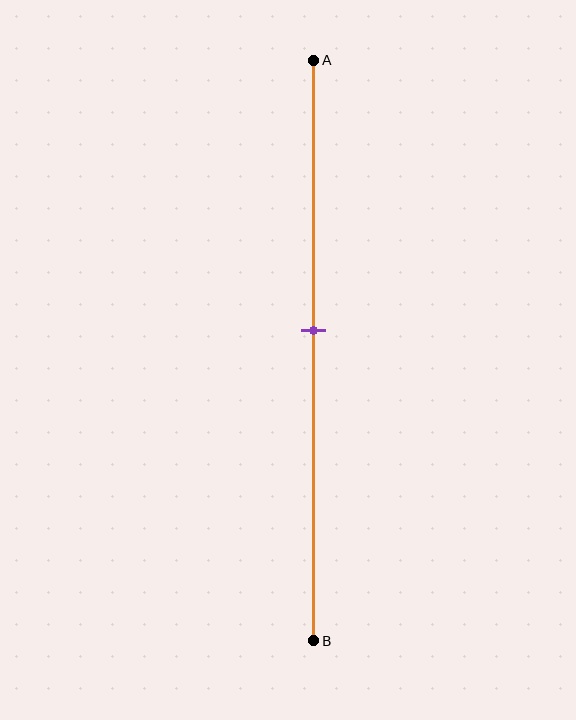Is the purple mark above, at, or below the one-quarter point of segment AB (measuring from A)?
The purple mark is below the one-quarter point of segment AB.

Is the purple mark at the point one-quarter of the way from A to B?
No, the mark is at about 45% from A, not at the 25% one-quarter point.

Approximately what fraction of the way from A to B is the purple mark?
The purple mark is approximately 45% of the way from A to B.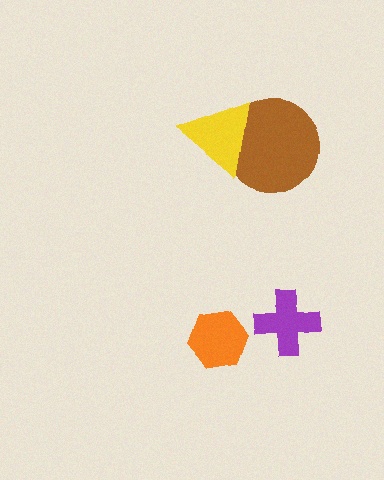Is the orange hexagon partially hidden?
No, no other shape covers it.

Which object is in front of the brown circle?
The yellow triangle is in front of the brown circle.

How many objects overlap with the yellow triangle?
1 object overlaps with the yellow triangle.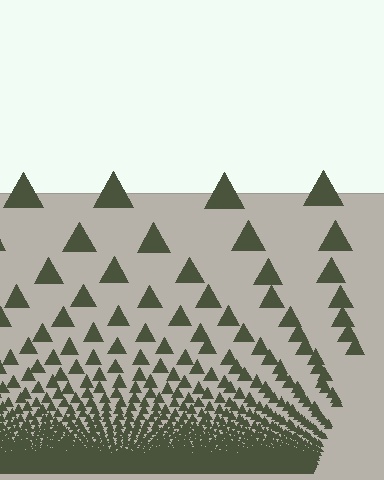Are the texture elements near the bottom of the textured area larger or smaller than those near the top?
Smaller. The gradient is inverted — elements near the bottom are smaller and denser.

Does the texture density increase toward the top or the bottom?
Density increases toward the bottom.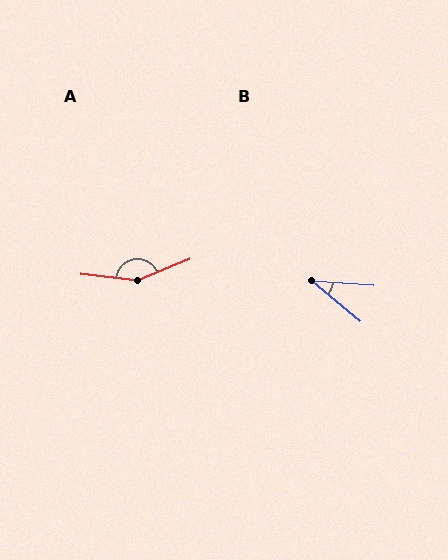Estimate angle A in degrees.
Approximately 151 degrees.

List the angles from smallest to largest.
B (35°), A (151°).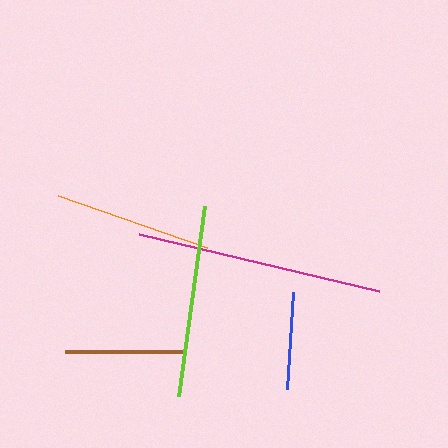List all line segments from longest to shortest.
From longest to shortest: magenta, lime, orange, brown, blue.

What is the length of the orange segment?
The orange segment is approximately 158 pixels long.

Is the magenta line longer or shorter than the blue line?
The magenta line is longer than the blue line.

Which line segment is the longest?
The magenta line is the longest at approximately 247 pixels.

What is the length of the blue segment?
The blue segment is approximately 98 pixels long.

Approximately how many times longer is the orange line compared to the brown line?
The orange line is approximately 1.3 times the length of the brown line.